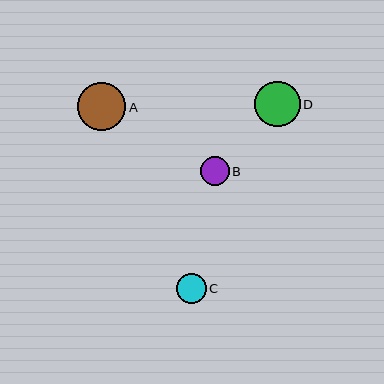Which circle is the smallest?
Circle B is the smallest with a size of approximately 29 pixels.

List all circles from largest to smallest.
From largest to smallest: A, D, C, B.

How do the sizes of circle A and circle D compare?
Circle A and circle D are approximately the same size.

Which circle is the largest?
Circle A is the largest with a size of approximately 49 pixels.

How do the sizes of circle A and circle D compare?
Circle A and circle D are approximately the same size.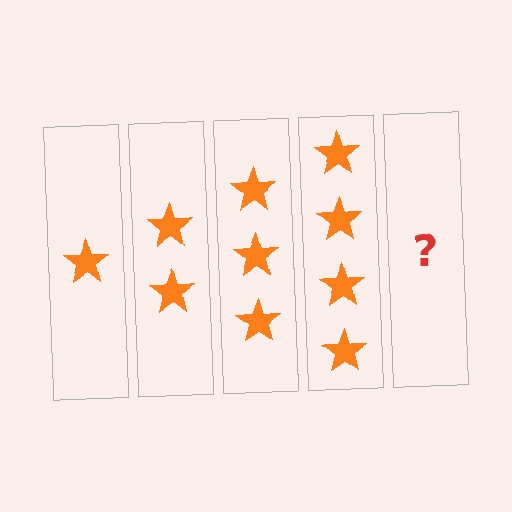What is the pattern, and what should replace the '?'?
The pattern is that each step adds one more star. The '?' should be 5 stars.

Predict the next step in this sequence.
The next step is 5 stars.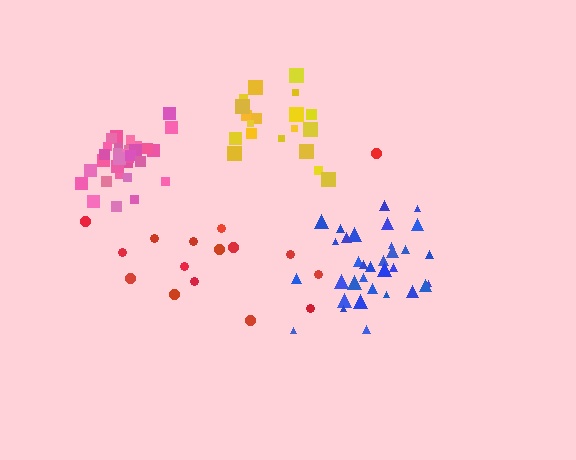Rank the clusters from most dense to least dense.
pink, blue, yellow, red.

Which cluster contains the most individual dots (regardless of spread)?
Blue (34).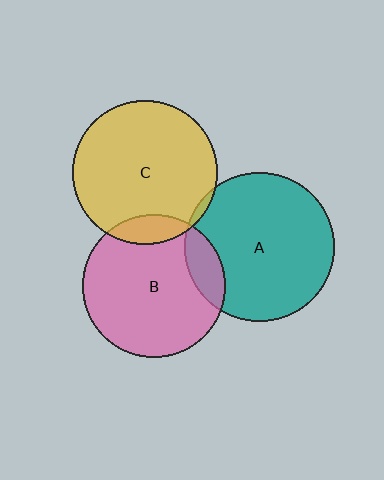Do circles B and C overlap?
Yes.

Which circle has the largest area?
Circle A (teal).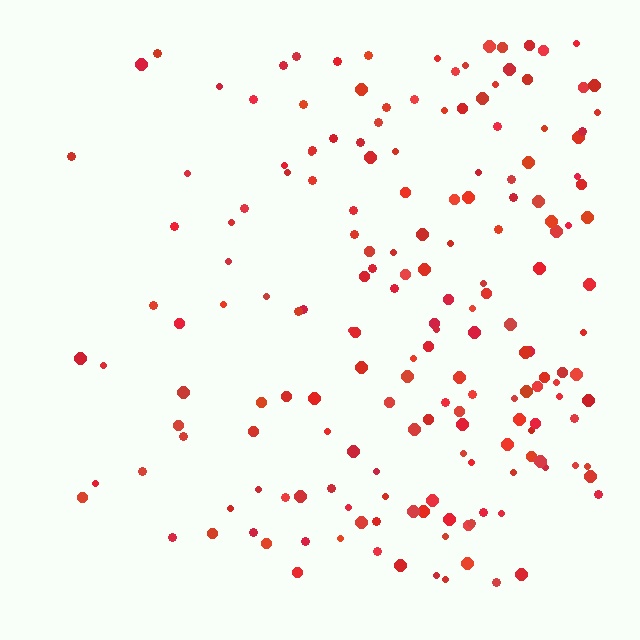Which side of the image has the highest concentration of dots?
The right.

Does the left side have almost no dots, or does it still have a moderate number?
Still a moderate number, just noticeably fewer than the right.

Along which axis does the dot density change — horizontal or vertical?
Horizontal.